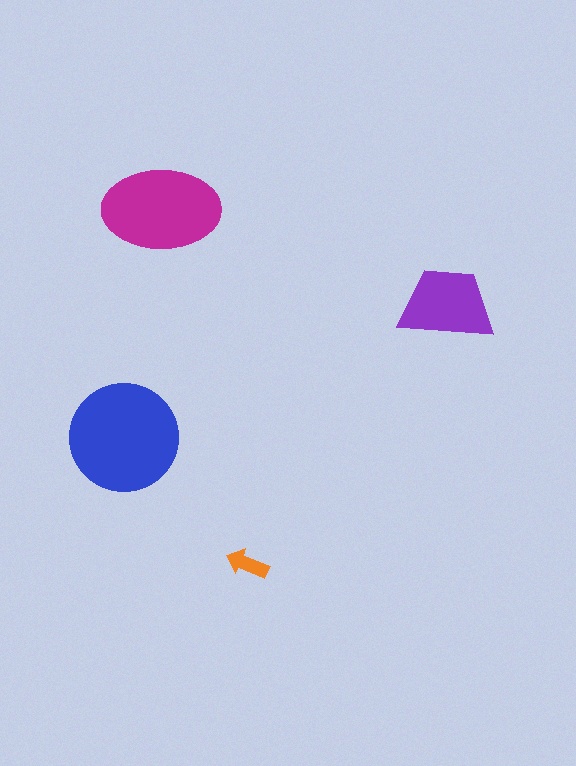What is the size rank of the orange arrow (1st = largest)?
4th.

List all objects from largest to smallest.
The blue circle, the magenta ellipse, the purple trapezoid, the orange arrow.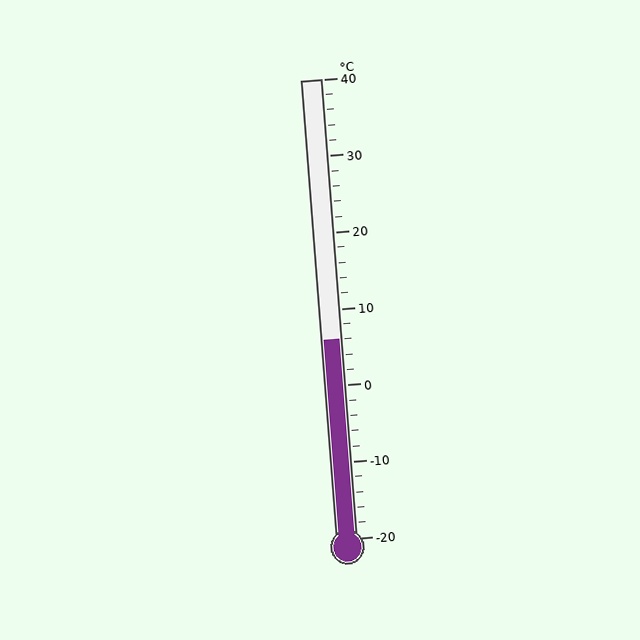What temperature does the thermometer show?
The thermometer shows approximately 6°C.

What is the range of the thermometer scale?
The thermometer scale ranges from -20°C to 40°C.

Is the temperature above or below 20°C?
The temperature is below 20°C.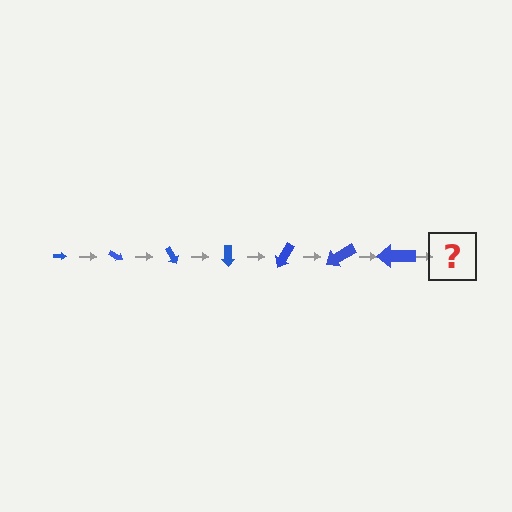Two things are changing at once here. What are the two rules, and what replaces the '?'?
The two rules are that the arrow grows larger each step and it rotates 30 degrees each step. The '?' should be an arrow, larger than the previous one and rotated 210 degrees from the start.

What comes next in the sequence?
The next element should be an arrow, larger than the previous one and rotated 210 degrees from the start.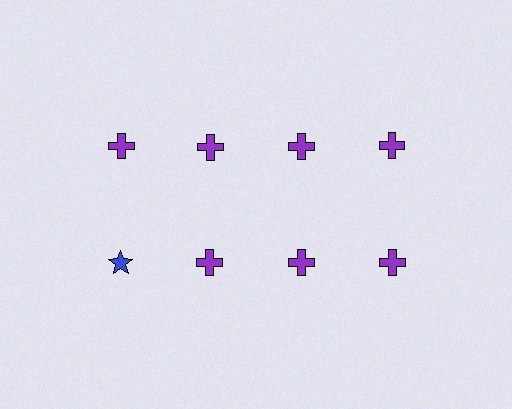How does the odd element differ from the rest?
It differs in both color (blue instead of purple) and shape (star instead of cross).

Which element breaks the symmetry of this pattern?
The blue star in the second row, leftmost column breaks the symmetry. All other shapes are purple crosses.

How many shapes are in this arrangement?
There are 8 shapes arranged in a grid pattern.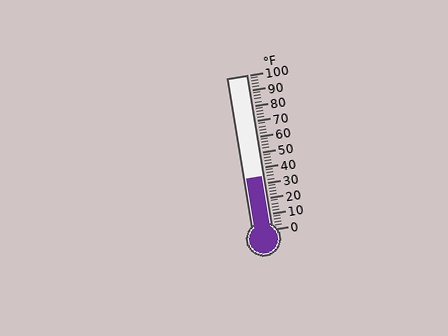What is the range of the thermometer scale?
The thermometer scale ranges from 0°F to 100°F.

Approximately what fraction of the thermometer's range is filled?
The thermometer is filled to approximately 35% of its range.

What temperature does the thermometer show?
The thermometer shows approximately 34°F.